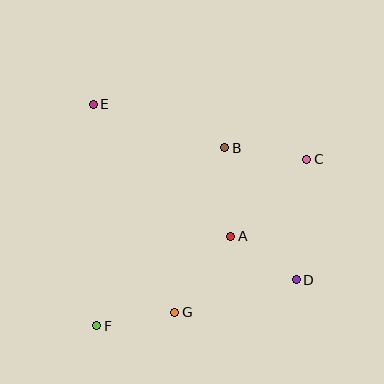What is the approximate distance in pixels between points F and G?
The distance between F and G is approximately 79 pixels.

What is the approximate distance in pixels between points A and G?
The distance between A and G is approximately 95 pixels.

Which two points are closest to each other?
Points A and D are closest to each other.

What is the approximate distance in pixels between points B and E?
The distance between B and E is approximately 139 pixels.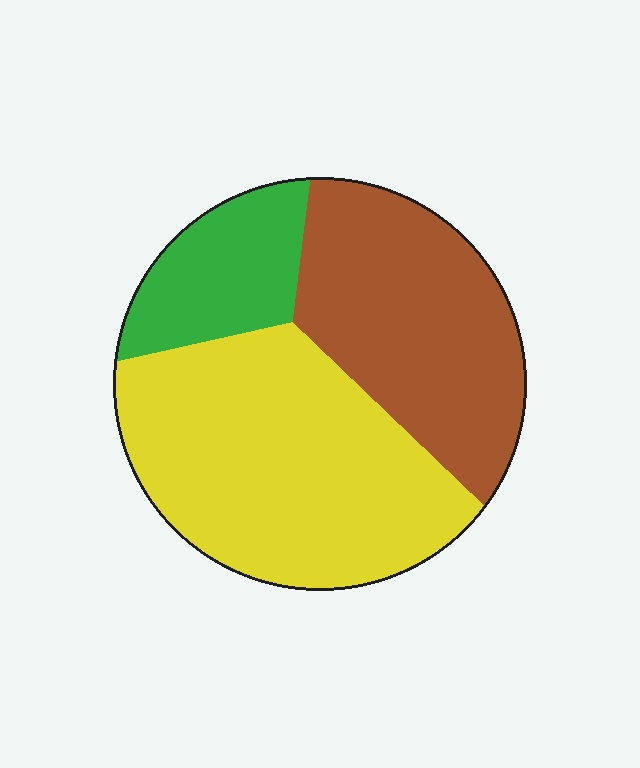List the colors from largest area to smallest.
From largest to smallest: yellow, brown, green.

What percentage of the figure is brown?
Brown takes up between a third and a half of the figure.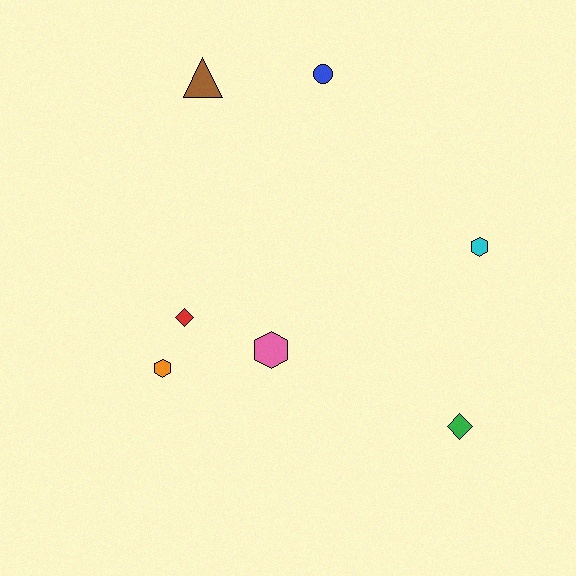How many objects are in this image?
There are 7 objects.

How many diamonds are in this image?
There are 2 diamonds.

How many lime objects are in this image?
There are no lime objects.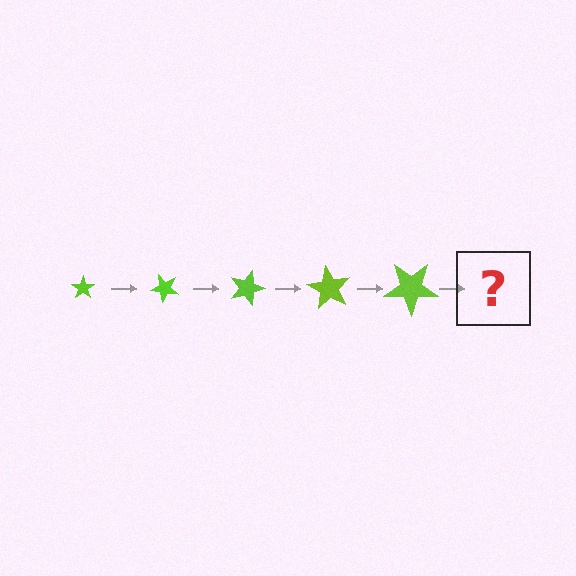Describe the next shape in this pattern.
It should be a star, larger than the previous one and rotated 225 degrees from the start.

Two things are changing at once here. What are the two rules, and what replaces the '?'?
The two rules are that the star grows larger each step and it rotates 45 degrees each step. The '?' should be a star, larger than the previous one and rotated 225 degrees from the start.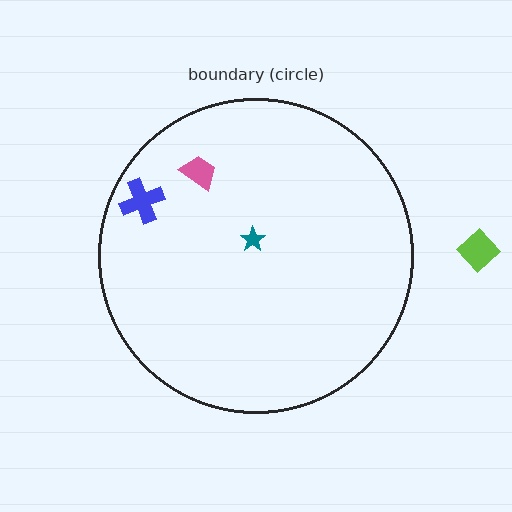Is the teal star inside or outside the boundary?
Inside.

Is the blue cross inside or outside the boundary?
Inside.